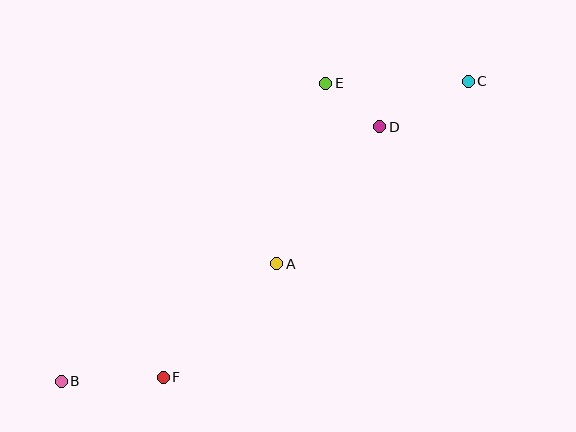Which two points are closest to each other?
Points D and E are closest to each other.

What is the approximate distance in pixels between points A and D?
The distance between A and D is approximately 171 pixels.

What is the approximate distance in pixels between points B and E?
The distance between B and E is approximately 398 pixels.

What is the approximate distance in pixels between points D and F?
The distance between D and F is approximately 331 pixels.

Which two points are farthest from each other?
Points B and C are farthest from each other.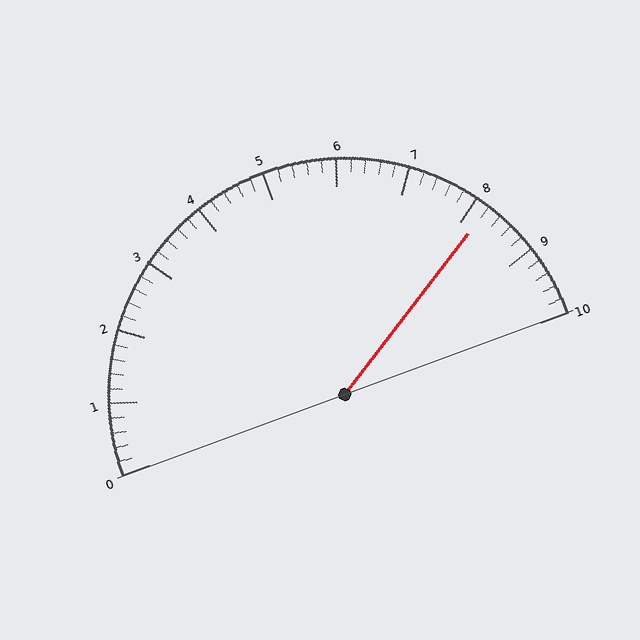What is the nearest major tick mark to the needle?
The nearest major tick mark is 8.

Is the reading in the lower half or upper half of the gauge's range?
The reading is in the upper half of the range (0 to 10).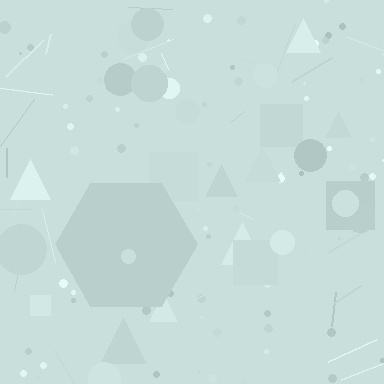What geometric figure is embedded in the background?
A hexagon is embedded in the background.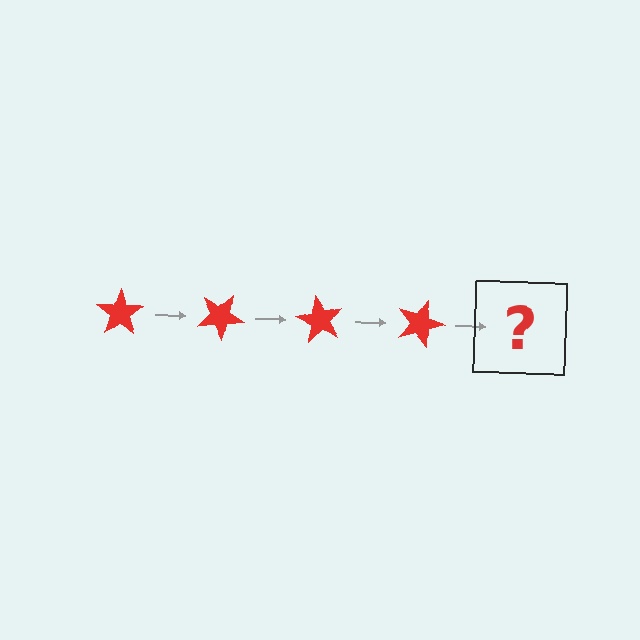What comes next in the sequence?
The next element should be a red star rotated 120 degrees.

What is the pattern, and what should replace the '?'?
The pattern is that the star rotates 30 degrees each step. The '?' should be a red star rotated 120 degrees.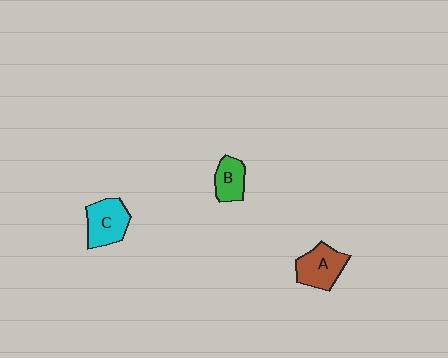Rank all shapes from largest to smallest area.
From largest to smallest: C (cyan), A (brown), B (green).